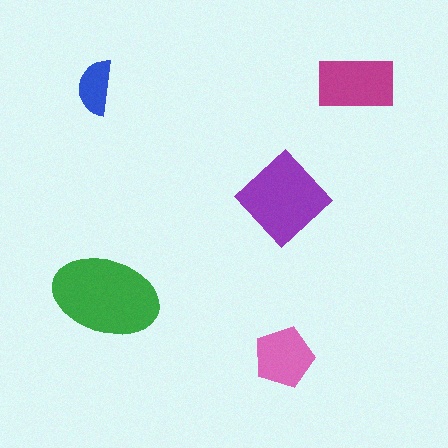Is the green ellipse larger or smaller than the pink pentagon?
Larger.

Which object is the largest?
The green ellipse.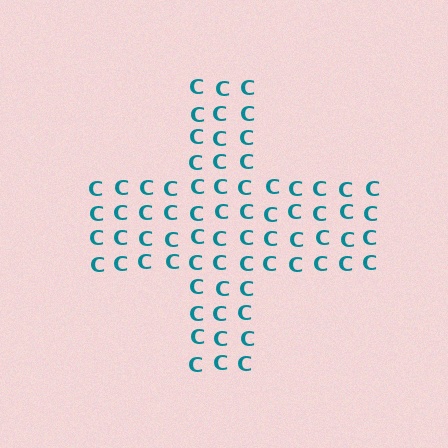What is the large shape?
The large shape is a cross.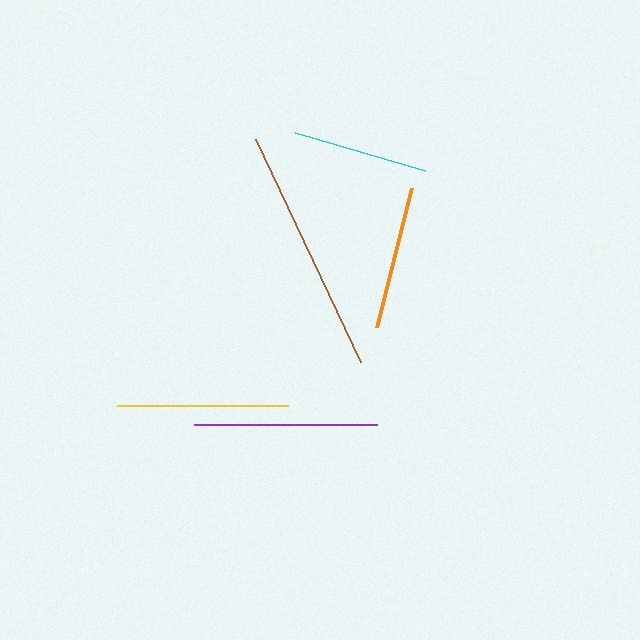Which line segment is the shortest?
The cyan line is the shortest at approximately 136 pixels.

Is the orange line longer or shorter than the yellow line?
The yellow line is longer than the orange line.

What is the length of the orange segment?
The orange segment is approximately 143 pixels long.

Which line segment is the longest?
The brown line is the longest at approximately 247 pixels.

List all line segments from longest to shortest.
From longest to shortest: brown, purple, yellow, orange, cyan.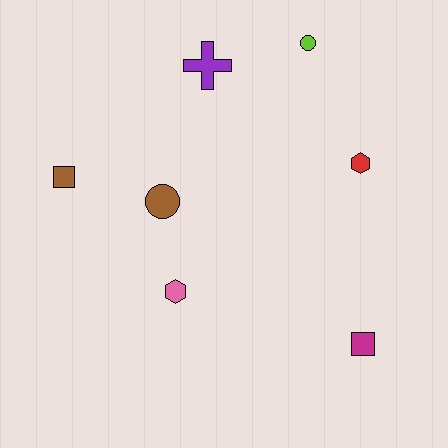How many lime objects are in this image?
There is 1 lime object.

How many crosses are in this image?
There is 1 cross.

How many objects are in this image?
There are 7 objects.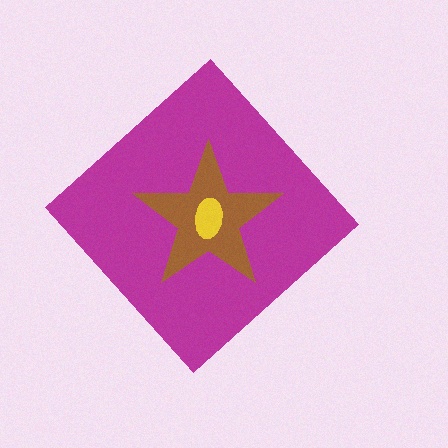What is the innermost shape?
The yellow ellipse.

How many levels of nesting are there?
3.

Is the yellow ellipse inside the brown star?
Yes.